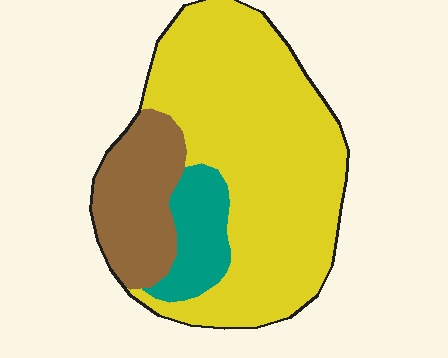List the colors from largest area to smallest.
From largest to smallest: yellow, brown, teal.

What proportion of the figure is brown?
Brown covers about 20% of the figure.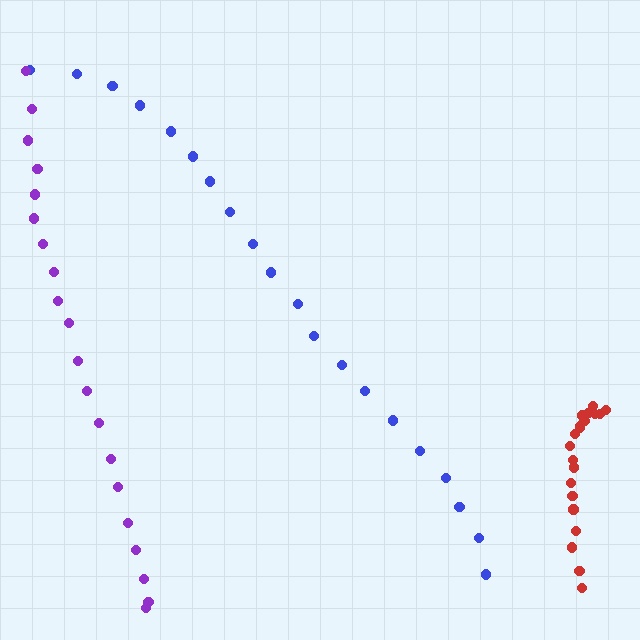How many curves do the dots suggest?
There are 3 distinct paths.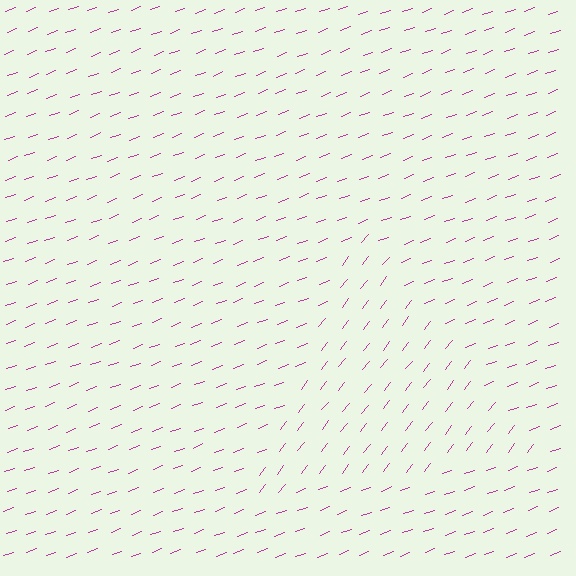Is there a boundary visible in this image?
Yes, there is a texture boundary formed by a change in line orientation.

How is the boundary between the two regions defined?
The boundary is defined purely by a change in line orientation (approximately 31 degrees difference). All lines are the same color and thickness.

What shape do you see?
I see a triangle.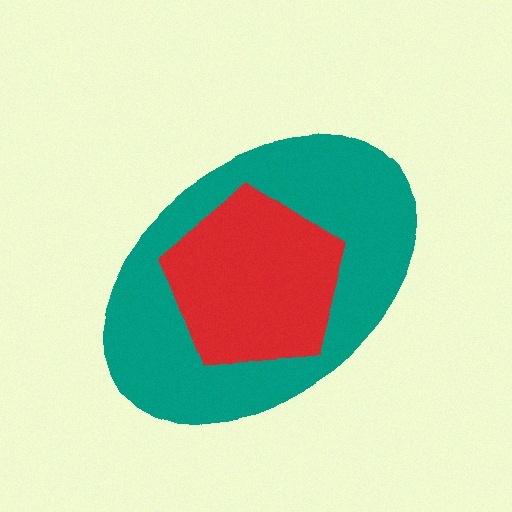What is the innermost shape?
The red pentagon.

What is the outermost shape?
The teal ellipse.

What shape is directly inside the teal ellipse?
The red pentagon.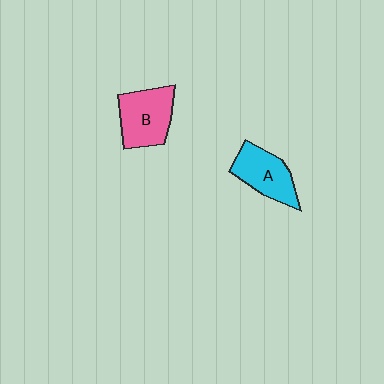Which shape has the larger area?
Shape B (pink).